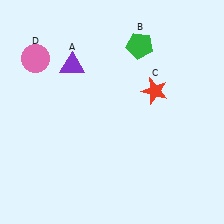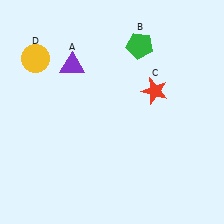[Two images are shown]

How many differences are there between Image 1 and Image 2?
There is 1 difference between the two images.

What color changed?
The circle (D) changed from pink in Image 1 to yellow in Image 2.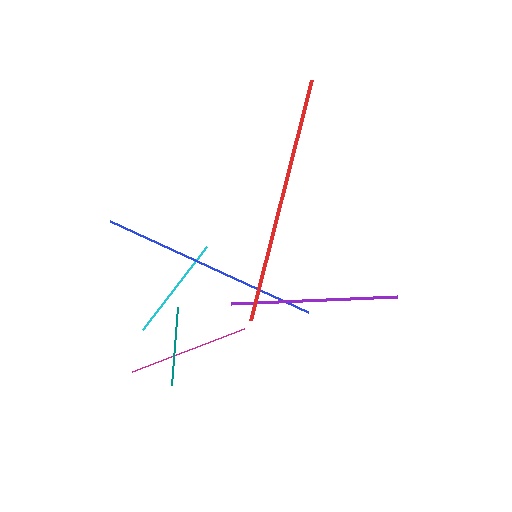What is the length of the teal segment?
The teal segment is approximately 79 pixels long.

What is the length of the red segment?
The red segment is approximately 247 pixels long.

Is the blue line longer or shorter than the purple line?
The blue line is longer than the purple line.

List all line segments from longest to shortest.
From longest to shortest: red, blue, purple, magenta, cyan, teal.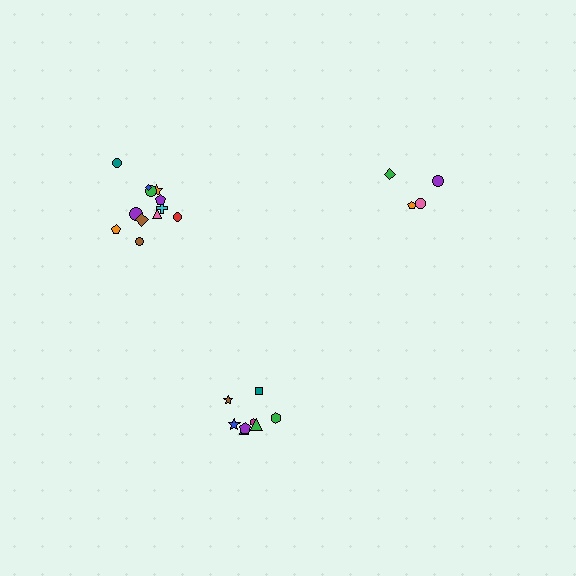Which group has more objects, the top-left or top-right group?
The top-left group.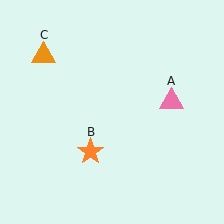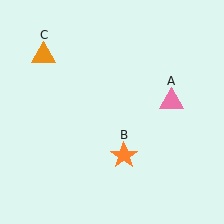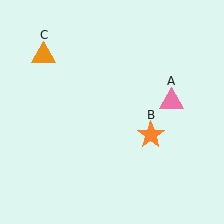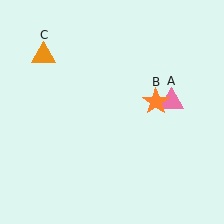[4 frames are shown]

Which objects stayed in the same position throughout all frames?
Pink triangle (object A) and orange triangle (object C) remained stationary.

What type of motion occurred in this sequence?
The orange star (object B) rotated counterclockwise around the center of the scene.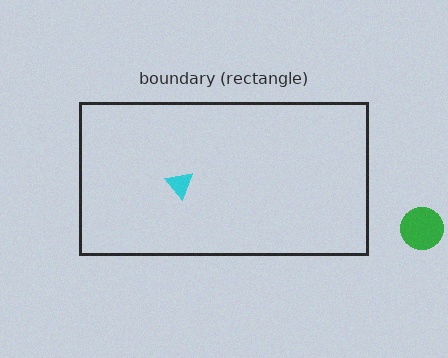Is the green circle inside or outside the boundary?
Outside.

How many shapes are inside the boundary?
1 inside, 1 outside.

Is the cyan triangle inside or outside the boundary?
Inside.